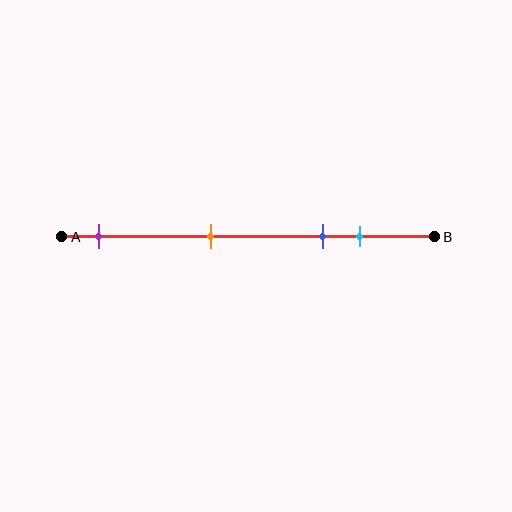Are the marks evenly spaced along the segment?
No, the marks are not evenly spaced.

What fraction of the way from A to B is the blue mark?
The blue mark is approximately 70% (0.7) of the way from A to B.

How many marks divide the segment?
There are 4 marks dividing the segment.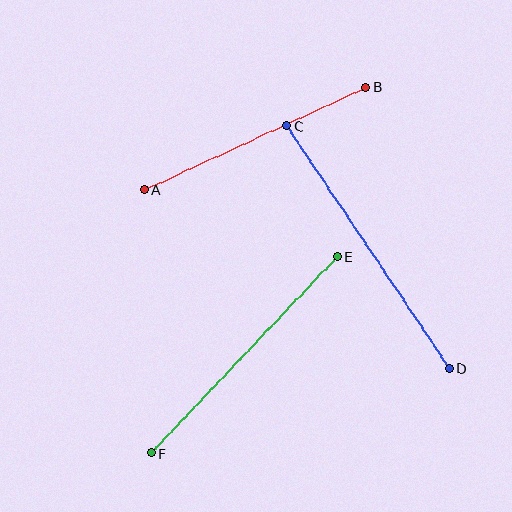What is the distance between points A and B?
The distance is approximately 244 pixels.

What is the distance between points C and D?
The distance is approximately 292 pixels.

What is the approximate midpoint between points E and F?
The midpoint is at approximately (244, 355) pixels.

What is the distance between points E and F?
The distance is approximately 271 pixels.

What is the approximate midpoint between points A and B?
The midpoint is at approximately (255, 139) pixels.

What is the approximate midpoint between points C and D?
The midpoint is at approximately (368, 247) pixels.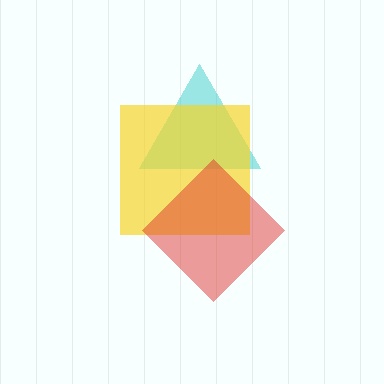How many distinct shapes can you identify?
There are 3 distinct shapes: a cyan triangle, a yellow square, a red diamond.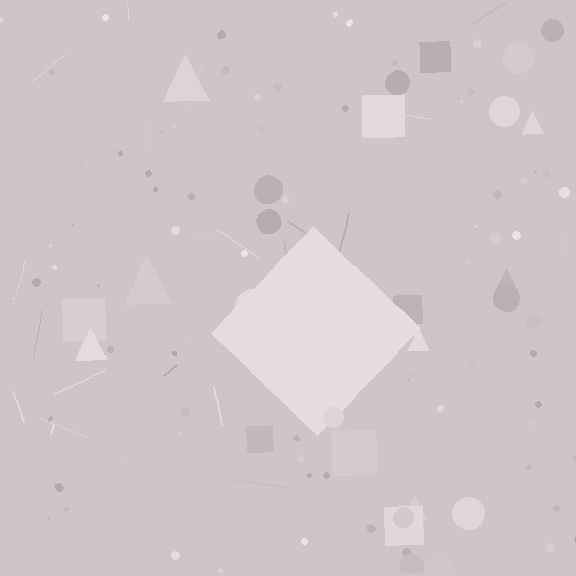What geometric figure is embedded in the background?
A diamond is embedded in the background.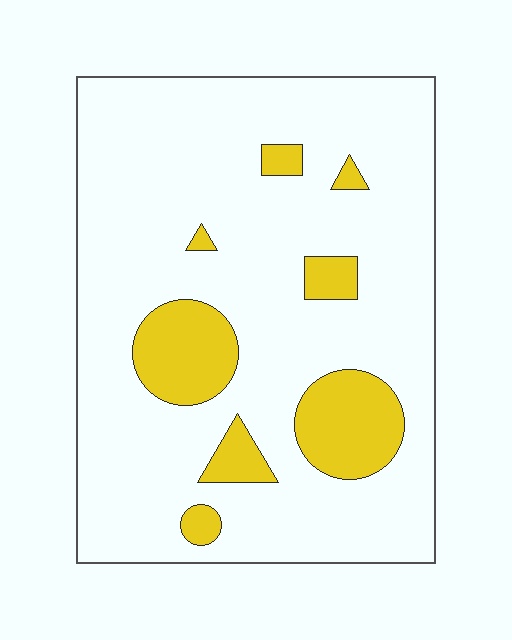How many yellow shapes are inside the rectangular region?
8.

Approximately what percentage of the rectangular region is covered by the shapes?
Approximately 15%.